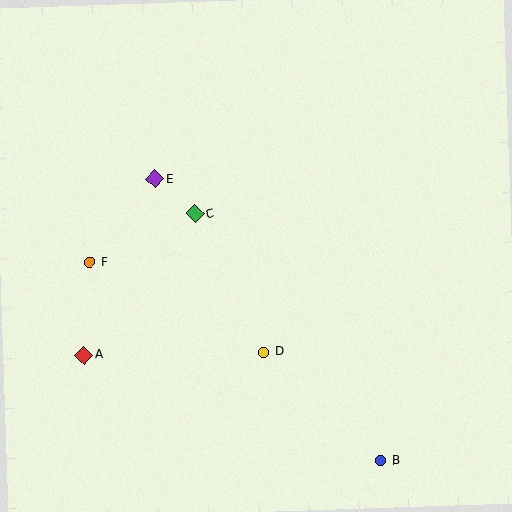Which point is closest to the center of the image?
Point C at (195, 214) is closest to the center.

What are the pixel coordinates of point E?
Point E is at (155, 179).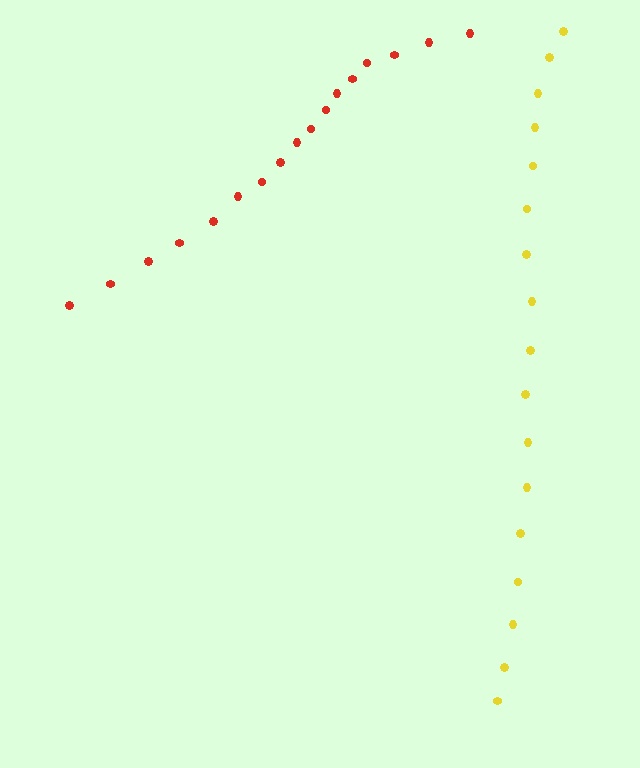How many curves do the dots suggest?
There are 2 distinct paths.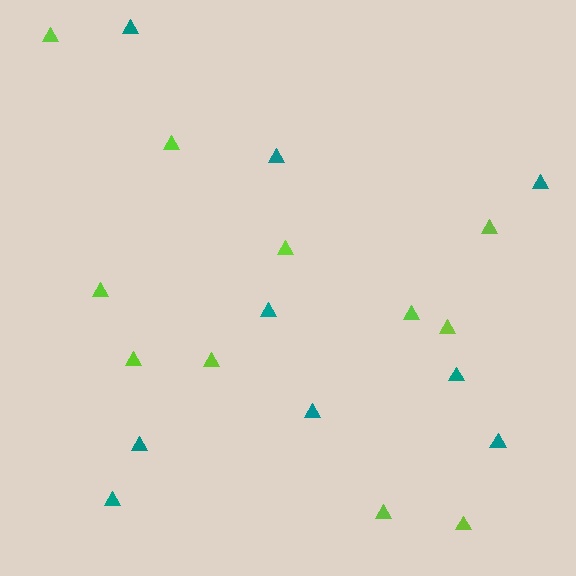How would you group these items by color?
There are 2 groups: one group of lime triangles (11) and one group of teal triangles (9).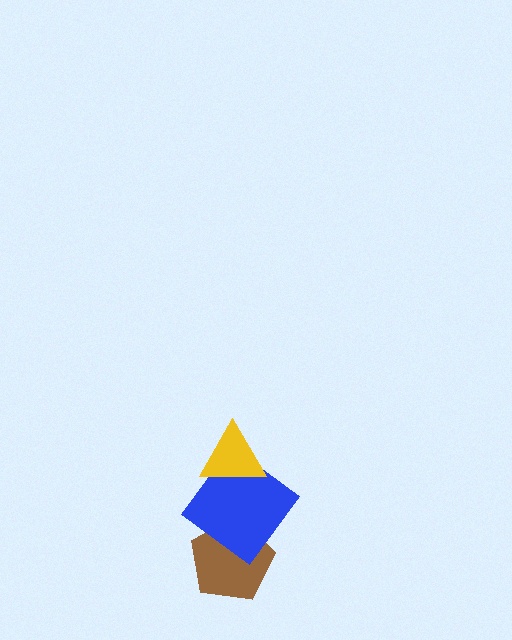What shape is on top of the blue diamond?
The yellow triangle is on top of the blue diamond.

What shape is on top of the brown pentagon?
The blue diamond is on top of the brown pentagon.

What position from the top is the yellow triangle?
The yellow triangle is 1st from the top.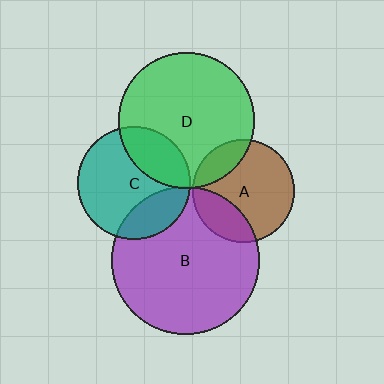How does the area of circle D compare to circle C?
Approximately 1.4 times.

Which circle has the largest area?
Circle B (purple).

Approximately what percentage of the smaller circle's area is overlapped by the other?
Approximately 25%.